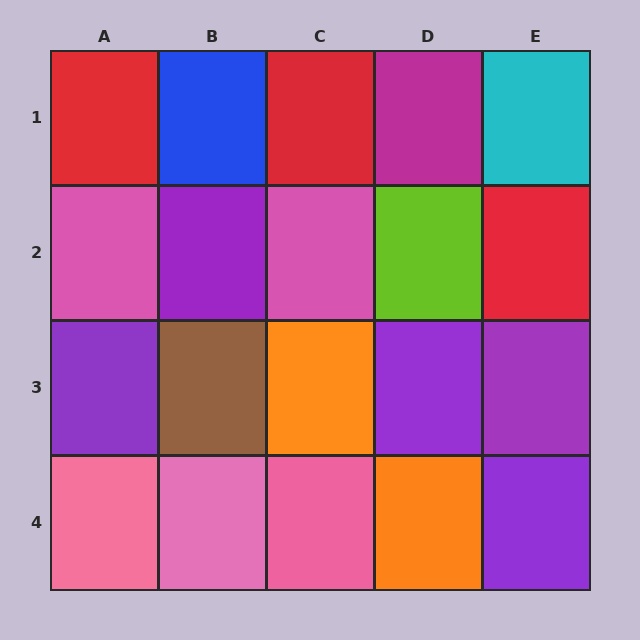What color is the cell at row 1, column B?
Blue.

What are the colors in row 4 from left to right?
Pink, pink, pink, orange, purple.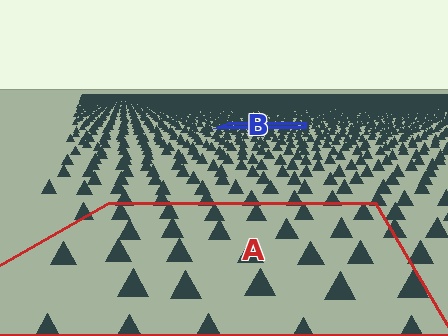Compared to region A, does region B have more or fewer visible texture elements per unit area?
Region B has more texture elements per unit area — they are packed more densely because it is farther away.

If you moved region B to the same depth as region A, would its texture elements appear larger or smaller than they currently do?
They would appear larger. At a closer depth, the same texture elements are projected at a bigger on-screen size.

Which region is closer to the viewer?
Region A is closer. The texture elements there are larger and more spread out.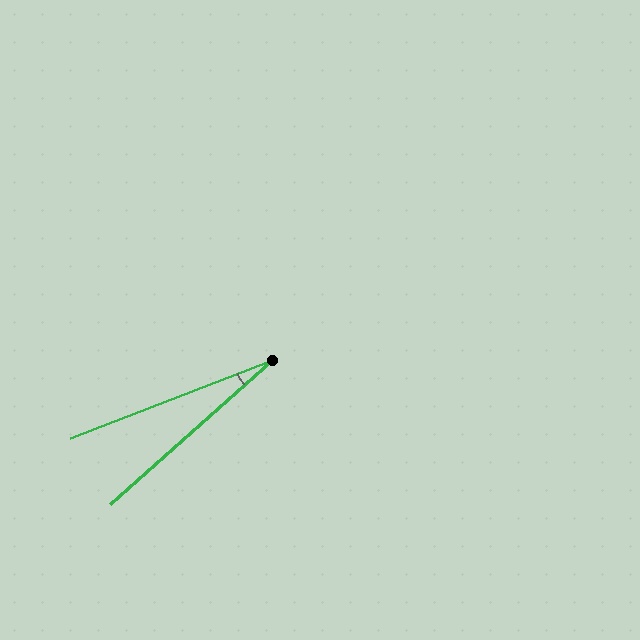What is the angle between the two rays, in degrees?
Approximately 20 degrees.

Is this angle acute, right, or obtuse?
It is acute.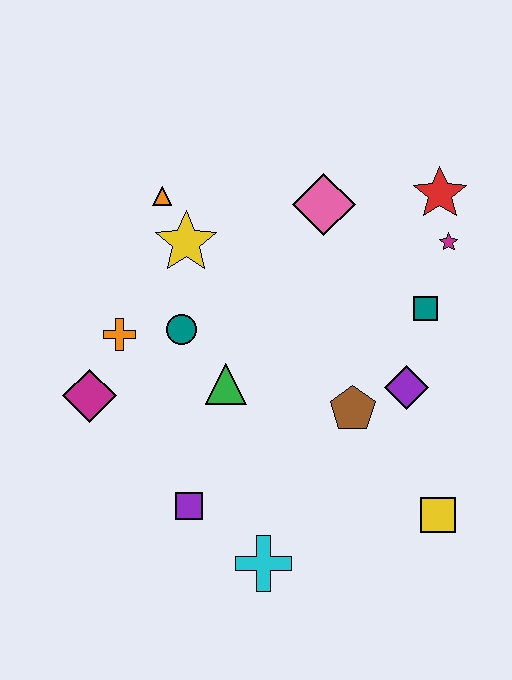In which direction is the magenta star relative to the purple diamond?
The magenta star is above the purple diamond.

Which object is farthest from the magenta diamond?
The red star is farthest from the magenta diamond.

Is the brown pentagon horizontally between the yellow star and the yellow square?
Yes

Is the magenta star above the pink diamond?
No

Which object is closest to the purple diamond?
The brown pentagon is closest to the purple diamond.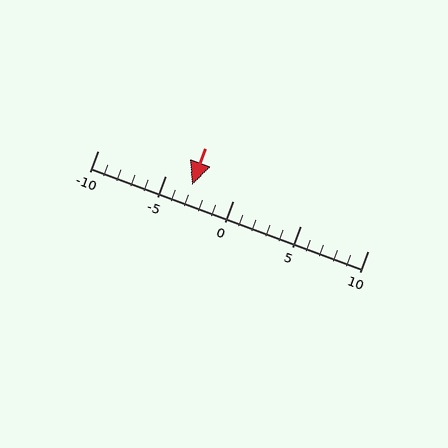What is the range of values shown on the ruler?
The ruler shows values from -10 to 10.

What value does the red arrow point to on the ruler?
The red arrow points to approximately -3.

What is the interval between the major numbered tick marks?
The major tick marks are spaced 5 units apart.